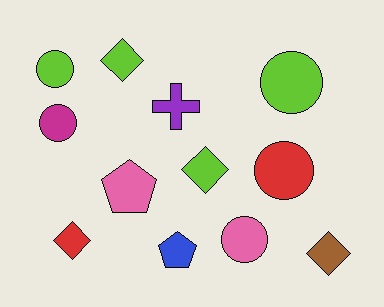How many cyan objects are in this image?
There are no cyan objects.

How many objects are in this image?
There are 12 objects.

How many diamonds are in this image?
There are 4 diamonds.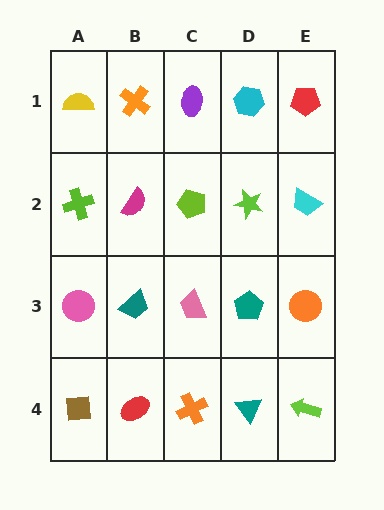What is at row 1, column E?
A red pentagon.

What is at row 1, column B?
An orange cross.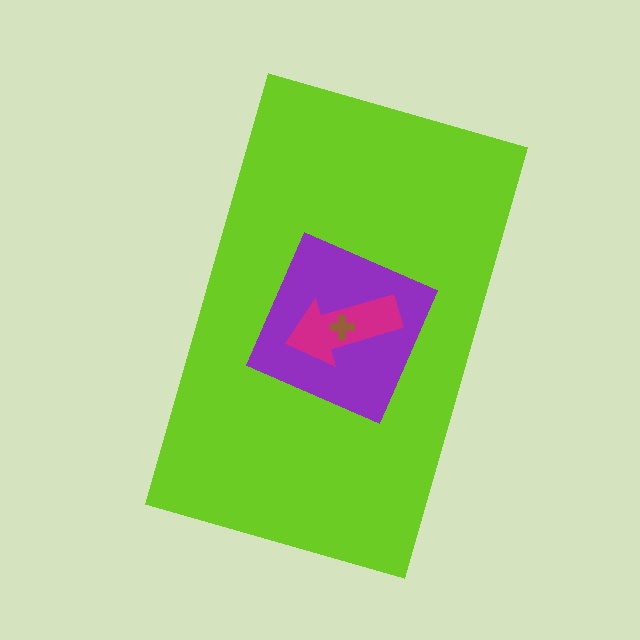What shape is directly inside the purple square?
The magenta arrow.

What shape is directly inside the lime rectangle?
The purple square.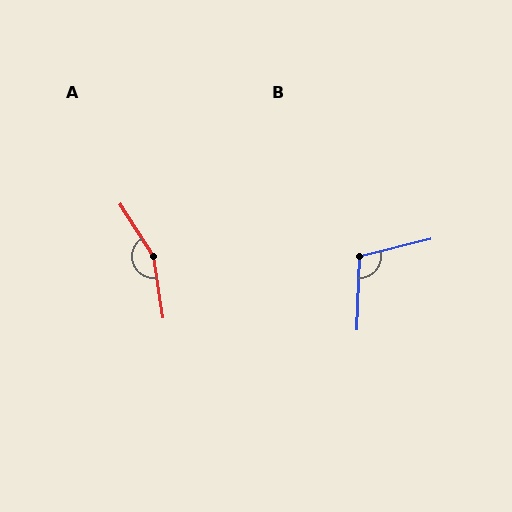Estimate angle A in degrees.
Approximately 156 degrees.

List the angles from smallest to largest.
B (105°), A (156°).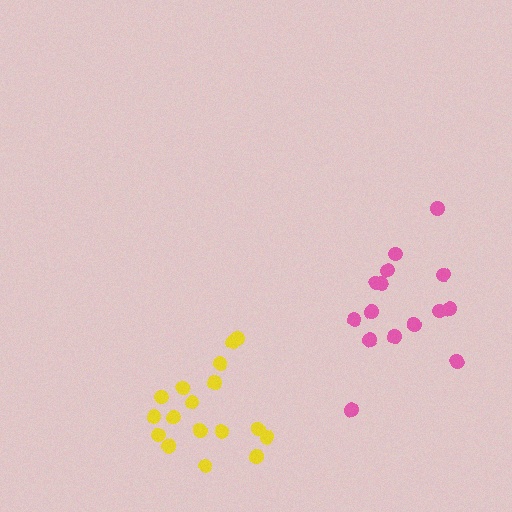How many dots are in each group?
Group 1: 15 dots, Group 2: 17 dots (32 total).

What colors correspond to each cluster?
The clusters are colored: pink, yellow.